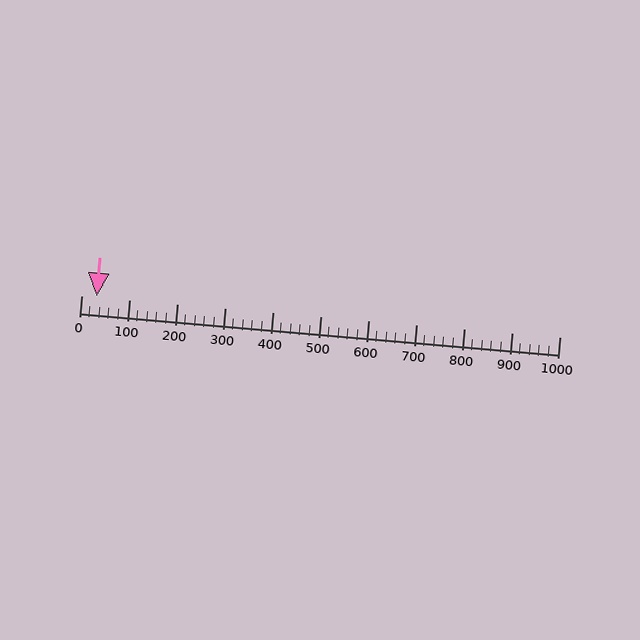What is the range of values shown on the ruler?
The ruler shows values from 0 to 1000.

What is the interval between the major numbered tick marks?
The major tick marks are spaced 100 units apart.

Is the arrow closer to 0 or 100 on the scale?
The arrow is closer to 0.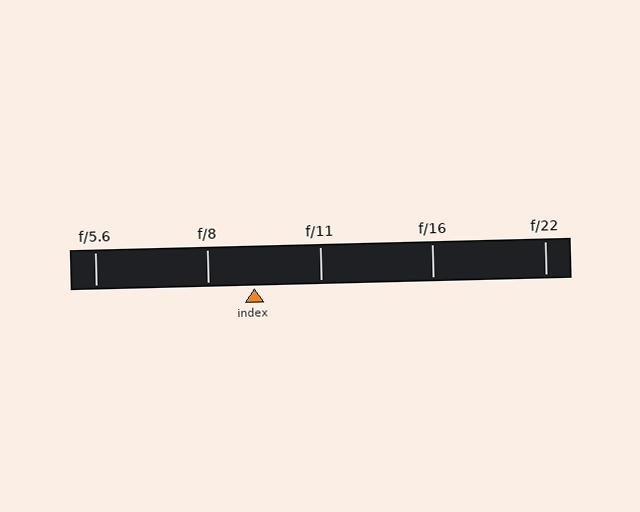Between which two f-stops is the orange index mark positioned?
The index mark is between f/8 and f/11.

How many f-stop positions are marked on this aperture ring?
There are 5 f-stop positions marked.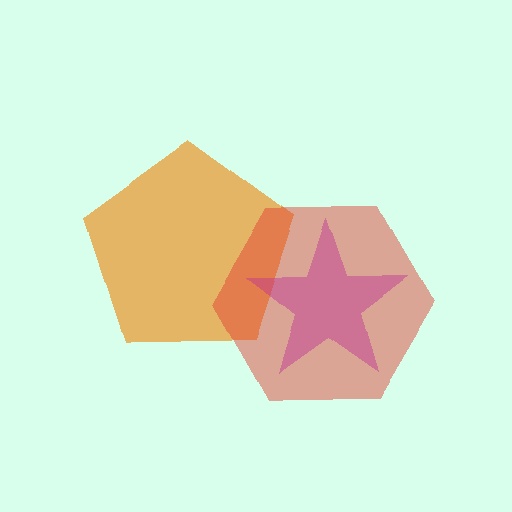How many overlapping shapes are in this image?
There are 3 overlapping shapes in the image.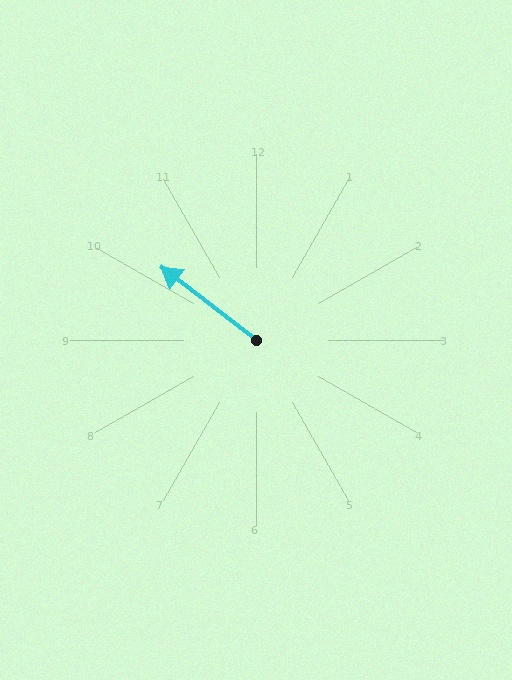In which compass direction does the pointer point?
Northwest.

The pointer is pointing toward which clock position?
Roughly 10 o'clock.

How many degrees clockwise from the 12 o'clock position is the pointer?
Approximately 308 degrees.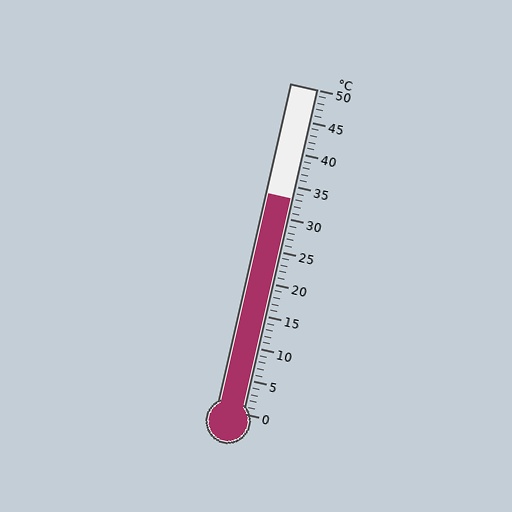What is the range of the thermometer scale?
The thermometer scale ranges from 0°C to 50°C.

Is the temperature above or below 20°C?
The temperature is above 20°C.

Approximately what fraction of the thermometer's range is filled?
The thermometer is filled to approximately 65% of its range.